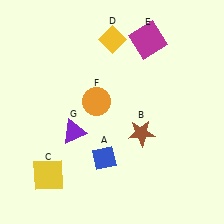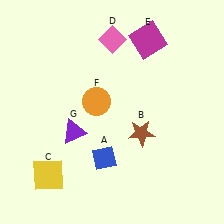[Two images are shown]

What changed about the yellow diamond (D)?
In Image 1, D is yellow. In Image 2, it changed to pink.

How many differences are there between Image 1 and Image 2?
There is 1 difference between the two images.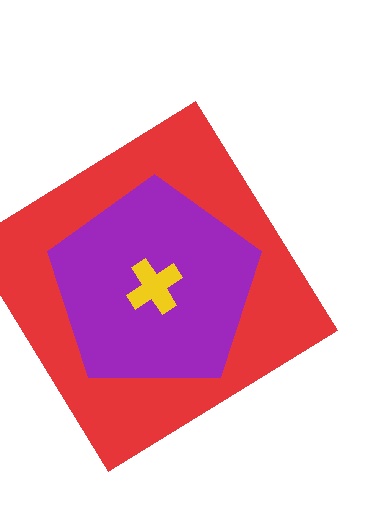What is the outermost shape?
The red diamond.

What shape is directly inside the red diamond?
The purple pentagon.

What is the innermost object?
The yellow cross.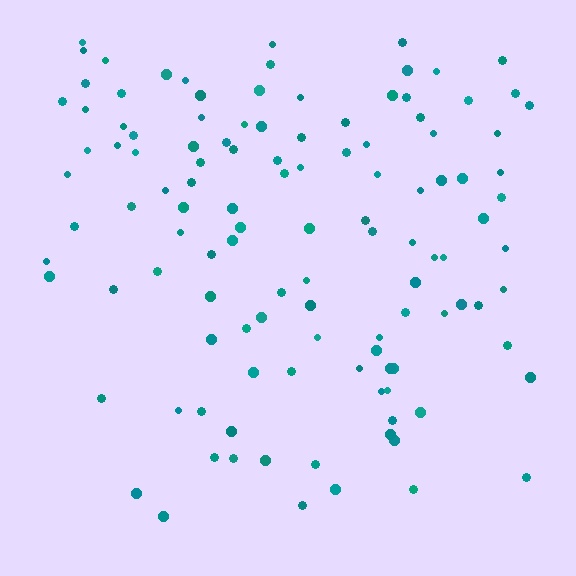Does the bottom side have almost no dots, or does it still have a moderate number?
Still a moderate number, just noticeably fewer than the top.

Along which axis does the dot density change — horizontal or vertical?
Vertical.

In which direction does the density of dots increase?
From bottom to top, with the top side densest.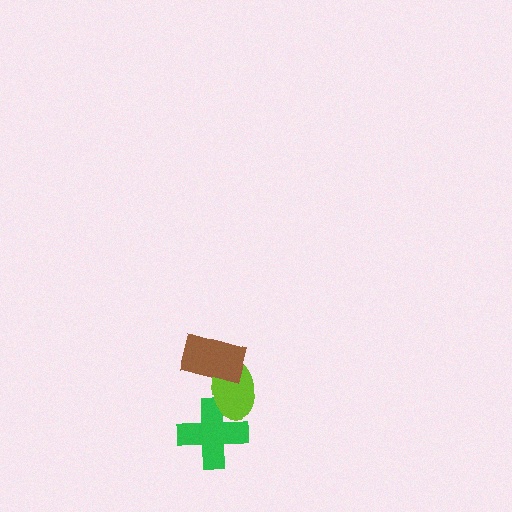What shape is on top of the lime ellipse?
The brown rectangle is on top of the lime ellipse.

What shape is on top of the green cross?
The lime ellipse is on top of the green cross.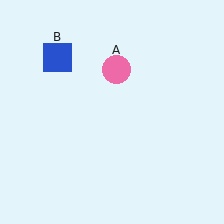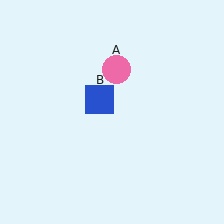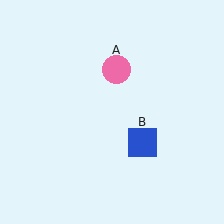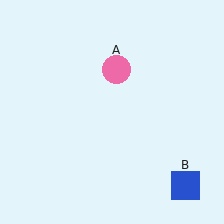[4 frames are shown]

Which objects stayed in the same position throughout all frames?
Pink circle (object A) remained stationary.